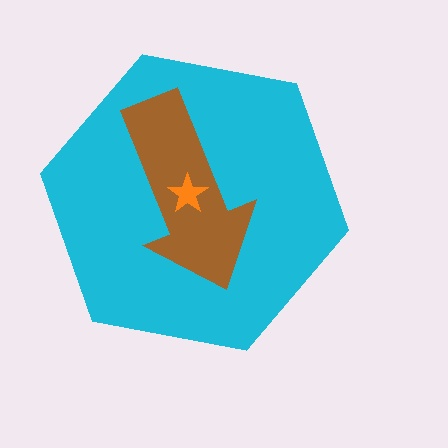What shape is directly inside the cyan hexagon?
The brown arrow.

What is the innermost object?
The orange star.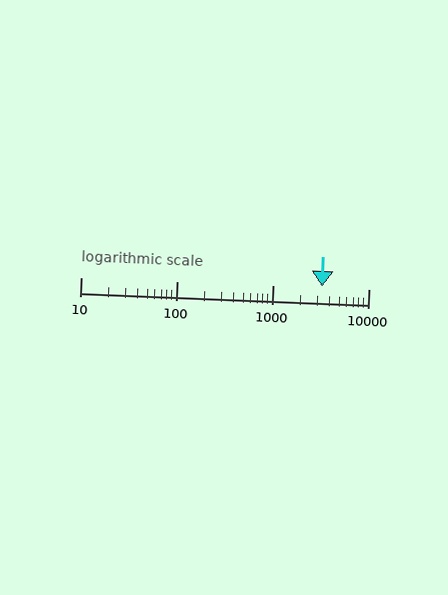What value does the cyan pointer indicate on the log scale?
The pointer indicates approximately 3300.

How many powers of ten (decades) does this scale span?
The scale spans 3 decades, from 10 to 10000.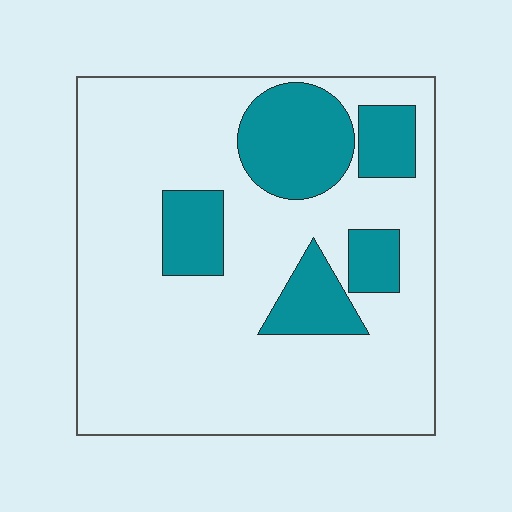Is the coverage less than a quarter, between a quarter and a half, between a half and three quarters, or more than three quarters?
Less than a quarter.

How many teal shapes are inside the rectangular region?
5.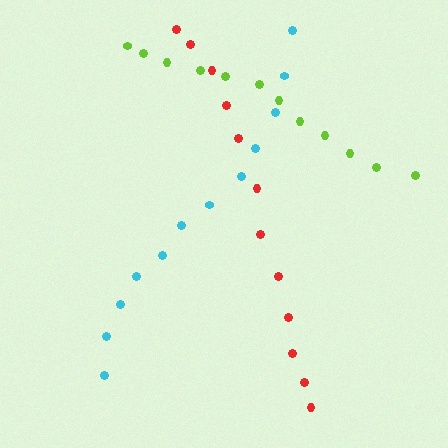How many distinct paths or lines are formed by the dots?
There are 3 distinct paths.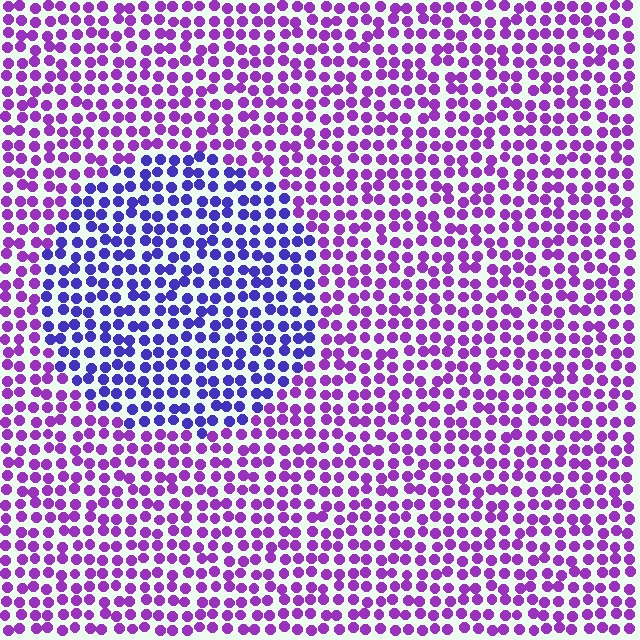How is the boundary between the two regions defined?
The boundary is defined purely by a slight shift in hue (about 38 degrees). Spacing, size, and orientation are identical on both sides.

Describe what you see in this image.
The image is filled with small purple elements in a uniform arrangement. A circle-shaped region is visible where the elements are tinted to a slightly different hue, forming a subtle color boundary.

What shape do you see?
I see a circle.